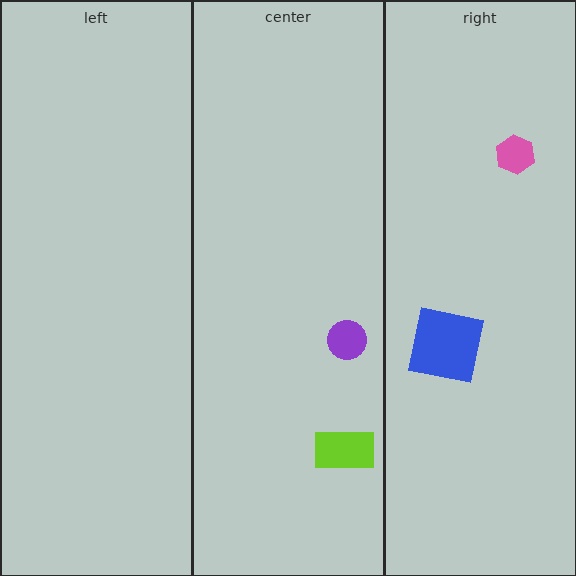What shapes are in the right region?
The pink hexagon, the blue square.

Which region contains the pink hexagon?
The right region.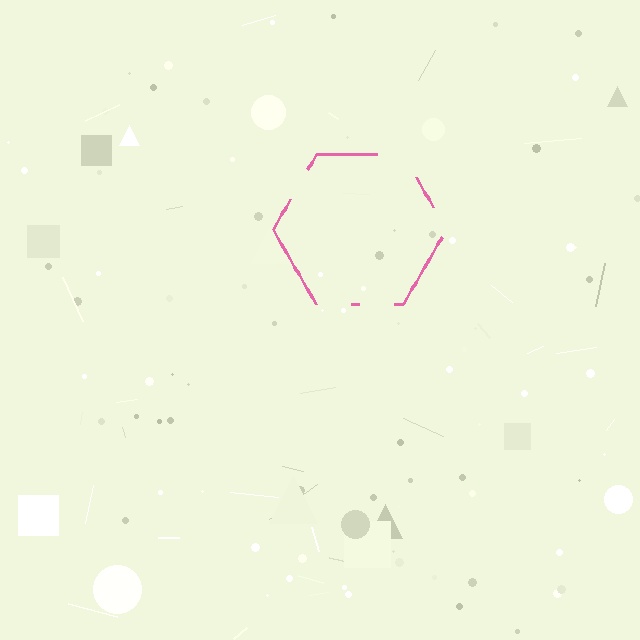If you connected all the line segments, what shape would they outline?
They would outline a hexagon.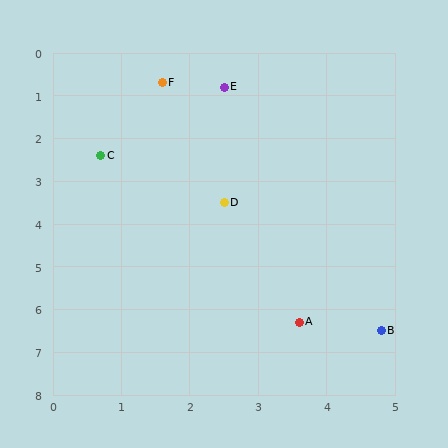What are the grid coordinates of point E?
Point E is at approximately (2.5, 0.8).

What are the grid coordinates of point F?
Point F is at approximately (1.6, 0.7).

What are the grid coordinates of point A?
Point A is at approximately (3.6, 6.3).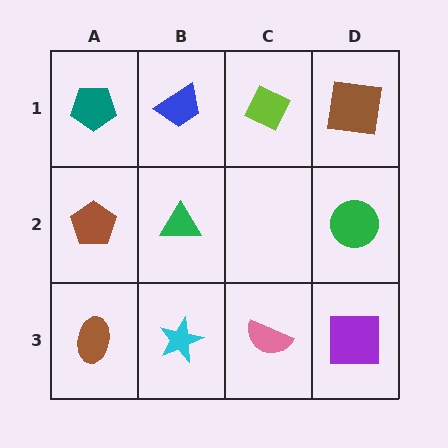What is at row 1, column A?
A teal pentagon.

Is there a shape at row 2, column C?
No, that cell is empty.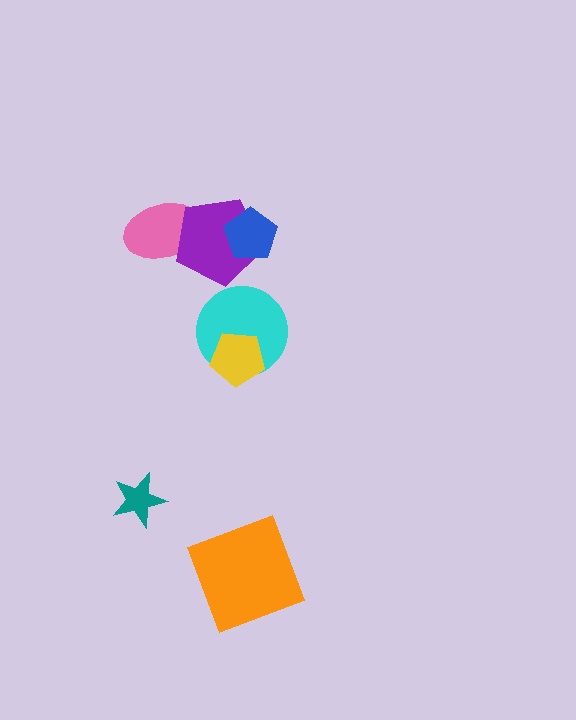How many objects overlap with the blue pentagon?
1 object overlaps with the blue pentagon.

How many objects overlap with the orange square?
0 objects overlap with the orange square.